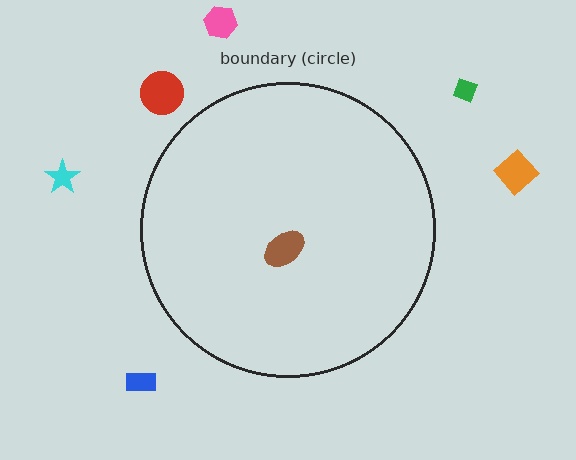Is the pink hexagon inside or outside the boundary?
Outside.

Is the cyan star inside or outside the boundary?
Outside.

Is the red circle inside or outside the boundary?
Outside.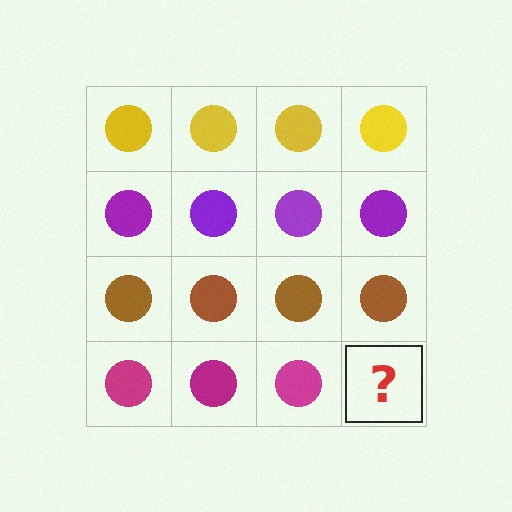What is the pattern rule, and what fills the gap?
The rule is that each row has a consistent color. The gap should be filled with a magenta circle.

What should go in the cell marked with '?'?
The missing cell should contain a magenta circle.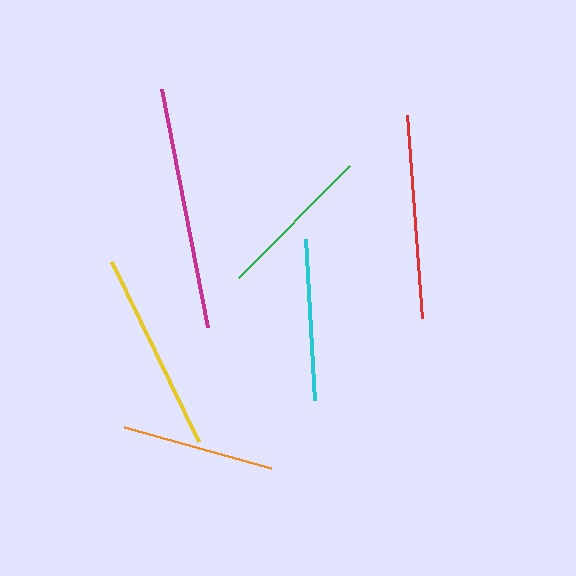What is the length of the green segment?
The green segment is approximately 158 pixels long.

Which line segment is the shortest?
The orange line is the shortest at approximately 153 pixels.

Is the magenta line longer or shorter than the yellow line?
The magenta line is longer than the yellow line.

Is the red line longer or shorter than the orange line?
The red line is longer than the orange line.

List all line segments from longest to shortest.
From longest to shortest: magenta, red, yellow, cyan, green, orange.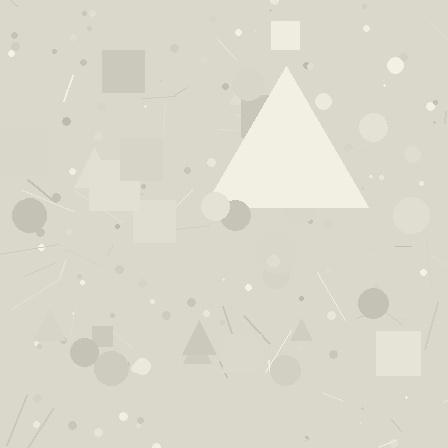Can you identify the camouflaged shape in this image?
The camouflaged shape is a triangle.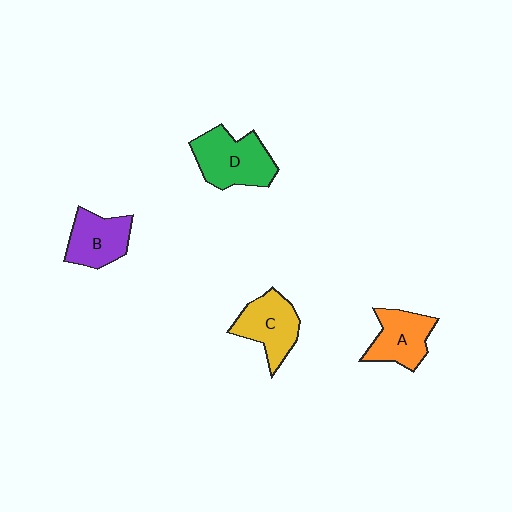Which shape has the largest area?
Shape D (green).